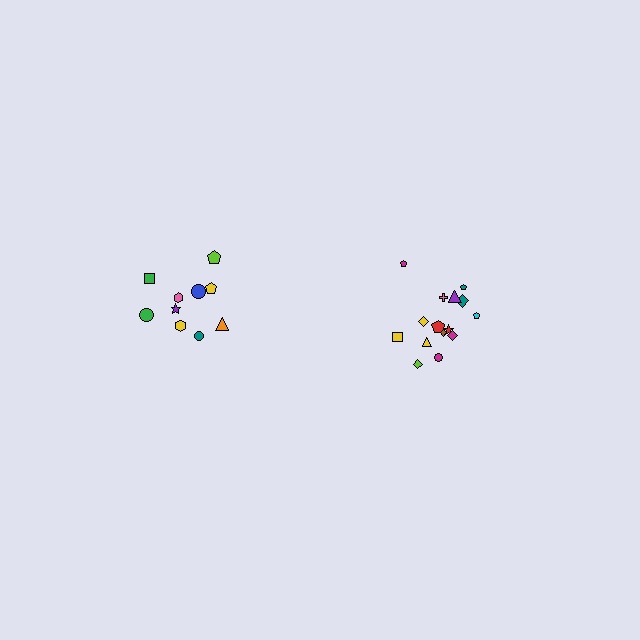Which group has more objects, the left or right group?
The right group.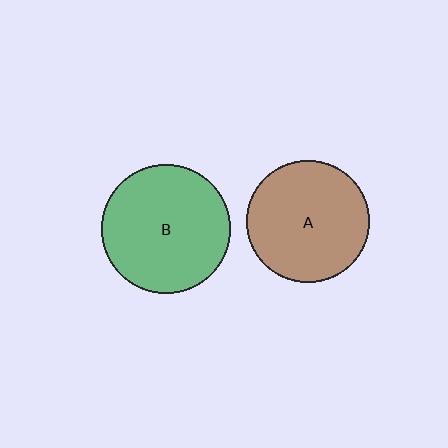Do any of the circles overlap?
No, none of the circles overlap.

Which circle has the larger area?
Circle B (green).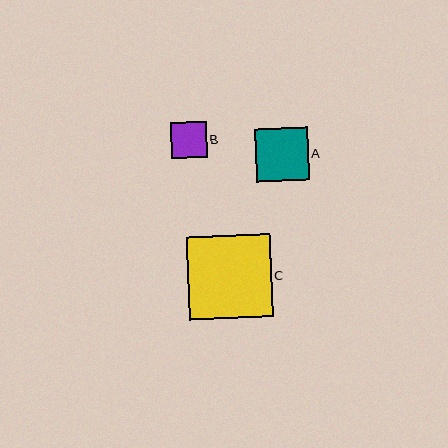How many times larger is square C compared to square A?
Square C is approximately 1.6 times the size of square A.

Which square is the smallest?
Square B is the smallest with a size of approximately 35 pixels.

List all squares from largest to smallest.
From largest to smallest: C, A, B.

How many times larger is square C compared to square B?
Square C is approximately 2.4 times the size of square B.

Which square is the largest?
Square C is the largest with a size of approximately 83 pixels.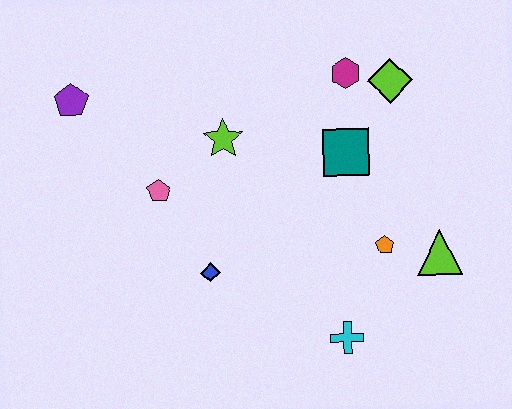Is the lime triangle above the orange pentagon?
No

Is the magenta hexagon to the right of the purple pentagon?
Yes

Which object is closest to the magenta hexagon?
The lime diamond is closest to the magenta hexagon.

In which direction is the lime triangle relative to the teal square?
The lime triangle is below the teal square.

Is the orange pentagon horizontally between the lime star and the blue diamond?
No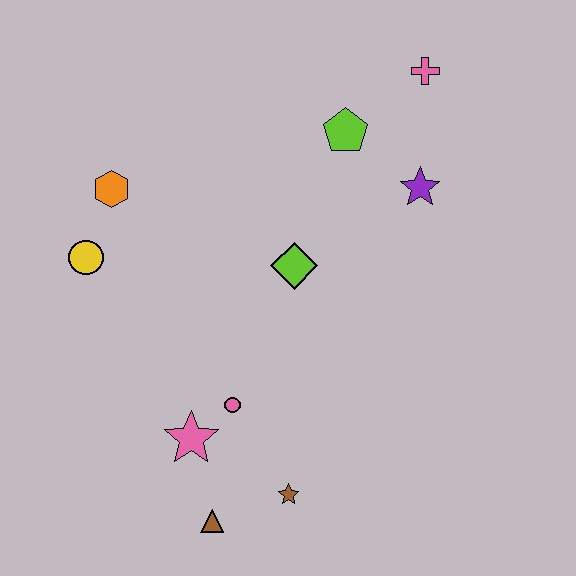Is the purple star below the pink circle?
No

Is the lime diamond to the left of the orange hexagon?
No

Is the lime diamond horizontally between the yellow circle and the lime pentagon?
Yes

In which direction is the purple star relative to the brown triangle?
The purple star is above the brown triangle.